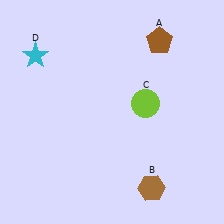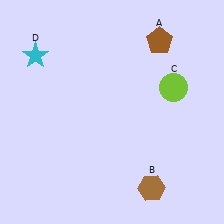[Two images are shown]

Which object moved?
The lime circle (C) moved right.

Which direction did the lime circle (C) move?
The lime circle (C) moved right.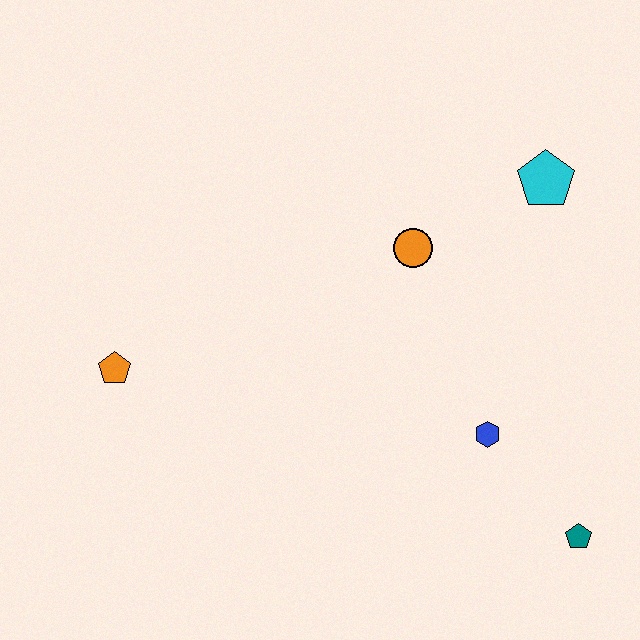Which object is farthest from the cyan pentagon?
The orange pentagon is farthest from the cyan pentagon.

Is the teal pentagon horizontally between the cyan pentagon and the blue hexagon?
No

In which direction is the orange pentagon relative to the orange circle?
The orange pentagon is to the left of the orange circle.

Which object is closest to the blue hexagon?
The teal pentagon is closest to the blue hexagon.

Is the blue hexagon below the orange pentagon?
Yes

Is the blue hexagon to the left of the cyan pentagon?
Yes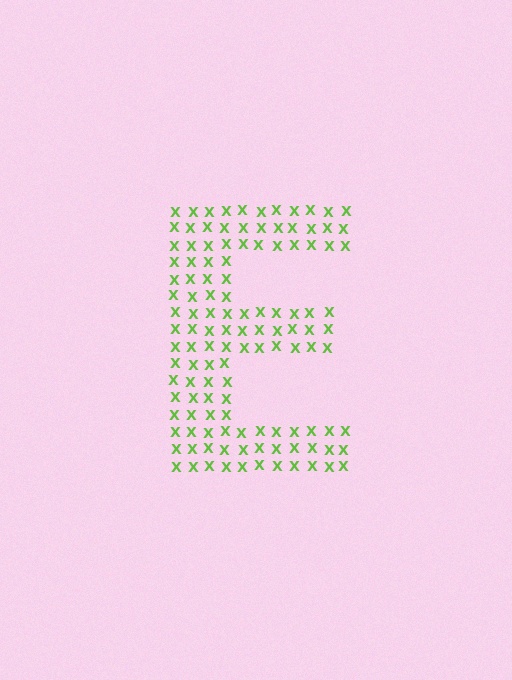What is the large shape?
The large shape is the letter E.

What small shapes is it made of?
It is made of small letter X's.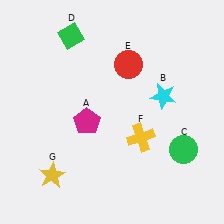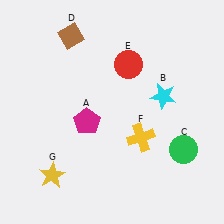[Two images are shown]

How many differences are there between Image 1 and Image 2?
There is 1 difference between the two images.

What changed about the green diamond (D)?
In Image 1, D is green. In Image 2, it changed to brown.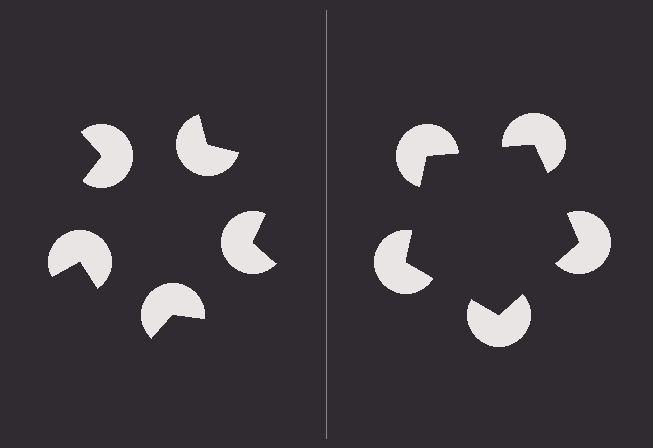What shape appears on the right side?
An illusory pentagon.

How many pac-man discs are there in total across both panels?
10 — 5 on each side.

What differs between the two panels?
The pac-man discs are positioned identically on both sides; only the wedge orientations differ. On the right they align to a pentagon; on the left they are misaligned.